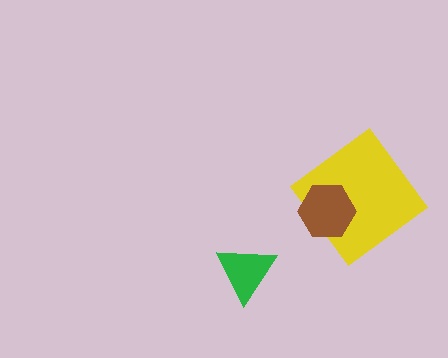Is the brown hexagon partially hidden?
No, no other shape covers it.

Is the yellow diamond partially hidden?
Yes, it is partially covered by another shape.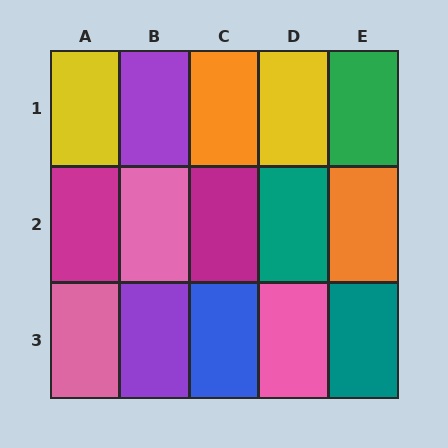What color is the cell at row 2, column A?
Magenta.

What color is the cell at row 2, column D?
Teal.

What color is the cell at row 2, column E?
Orange.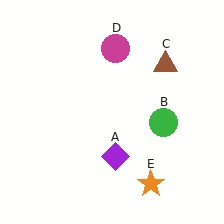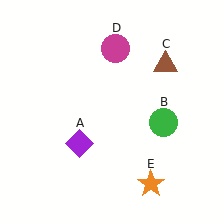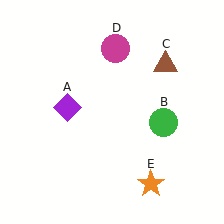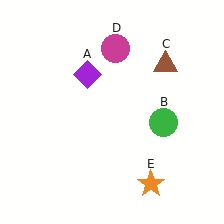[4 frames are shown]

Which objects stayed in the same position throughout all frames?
Green circle (object B) and brown triangle (object C) and magenta circle (object D) and orange star (object E) remained stationary.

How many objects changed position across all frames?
1 object changed position: purple diamond (object A).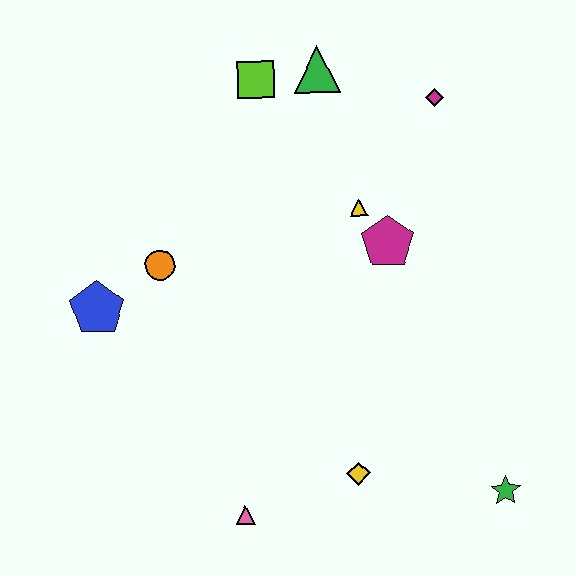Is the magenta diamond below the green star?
No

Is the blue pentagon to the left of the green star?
Yes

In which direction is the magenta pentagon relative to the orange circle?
The magenta pentagon is to the right of the orange circle.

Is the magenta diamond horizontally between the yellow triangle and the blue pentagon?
No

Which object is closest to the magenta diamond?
The green triangle is closest to the magenta diamond.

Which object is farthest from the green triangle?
The green star is farthest from the green triangle.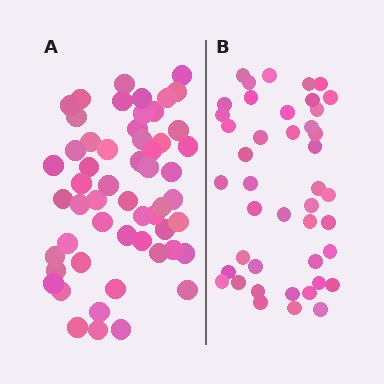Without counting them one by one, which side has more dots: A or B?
Region A (the left region) has more dots.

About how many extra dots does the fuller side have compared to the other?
Region A has roughly 12 or so more dots than region B.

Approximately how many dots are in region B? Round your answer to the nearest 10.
About 40 dots. (The exact count is 43, which rounds to 40.)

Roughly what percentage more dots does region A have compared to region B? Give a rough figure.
About 30% more.